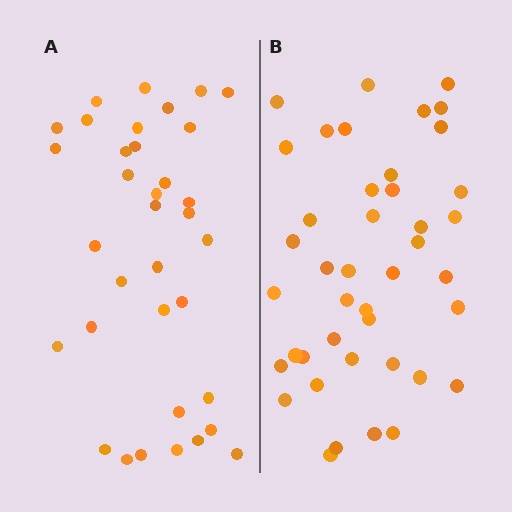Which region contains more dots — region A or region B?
Region B (the right region) has more dots.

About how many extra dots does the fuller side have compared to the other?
Region B has roughly 8 or so more dots than region A.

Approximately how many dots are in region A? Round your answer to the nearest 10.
About 40 dots. (The exact count is 35, which rounds to 40.)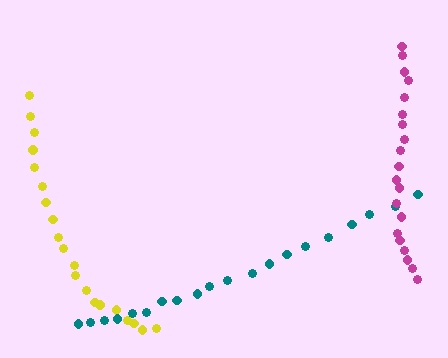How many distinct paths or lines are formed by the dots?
There are 3 distinct paths.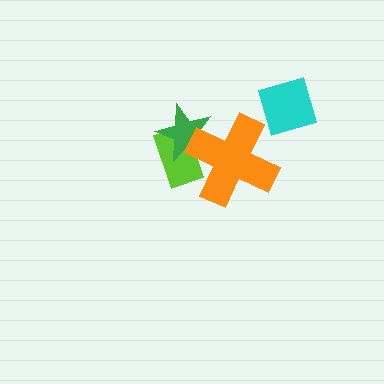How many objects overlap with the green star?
2 objects overlap with the green star.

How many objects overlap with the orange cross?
2 objects overlap with the orange cross.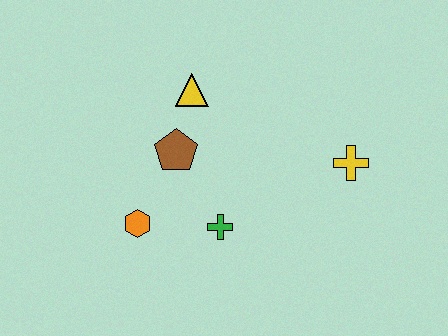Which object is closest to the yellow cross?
The green cross is closest to the yellow cross.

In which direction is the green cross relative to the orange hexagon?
The green cross is to the right of the orange hexagon.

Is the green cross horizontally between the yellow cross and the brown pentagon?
Yes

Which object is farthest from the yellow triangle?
The yellow cross is farthest from the yellow triangle.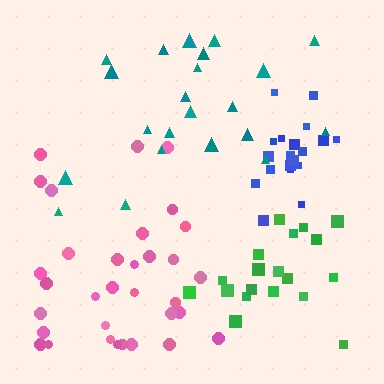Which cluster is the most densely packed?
Blue.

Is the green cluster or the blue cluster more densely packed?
Blue.